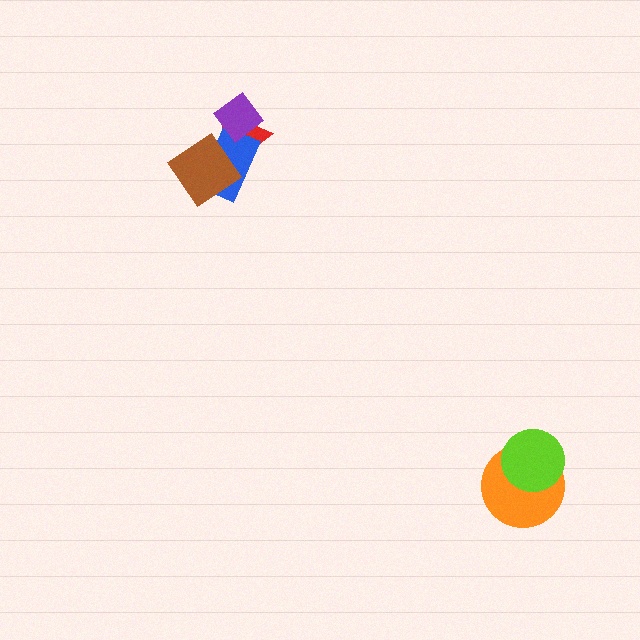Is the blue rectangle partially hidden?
Yes, it is partially covered by another shape.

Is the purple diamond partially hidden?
No, no other shape covers it.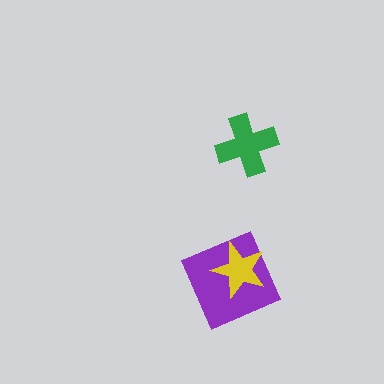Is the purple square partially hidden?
Yes, it is partially covered by another shape.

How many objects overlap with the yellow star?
1 object overlaps with the yellow star.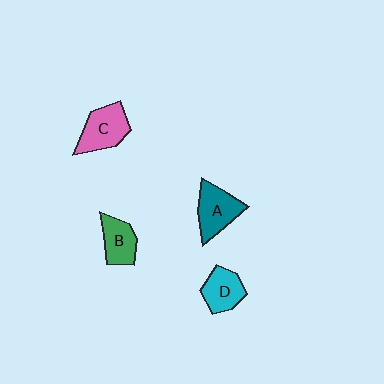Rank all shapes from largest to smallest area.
From largest to smallest: C (pink), A (teal), D (cyan), B (green).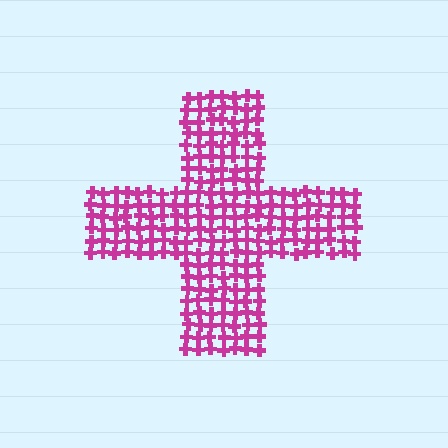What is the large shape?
The large shape is a cross.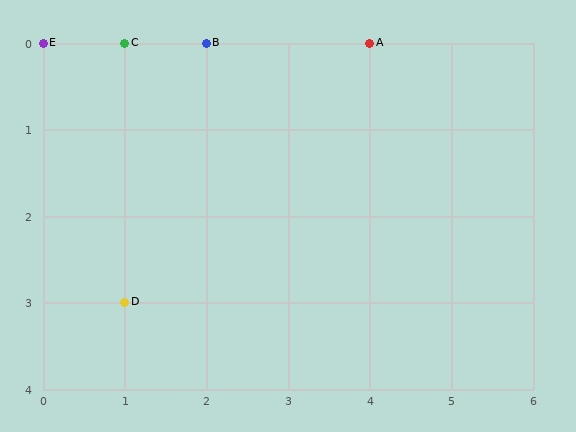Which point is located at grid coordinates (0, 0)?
Point E is at (0, 0).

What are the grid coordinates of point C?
Point C is at grid coordinates (1, 0).